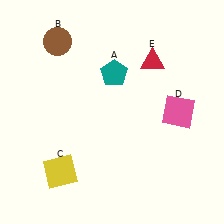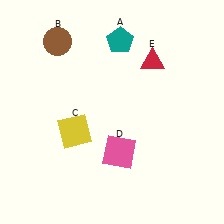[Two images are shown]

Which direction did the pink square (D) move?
The pink square (D) moved left.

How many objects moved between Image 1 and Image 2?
3 objects moved between the two images.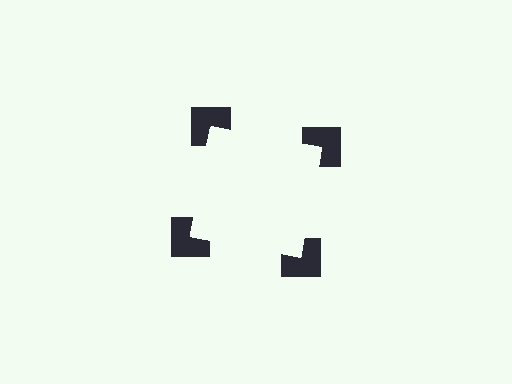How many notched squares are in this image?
There are 4 — one at each vertex of the illusory square.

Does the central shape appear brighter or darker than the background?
It typically appears slightly brighter than the background, even though no actual brightness change is drawn.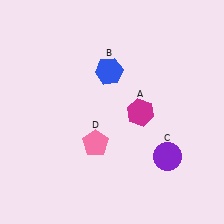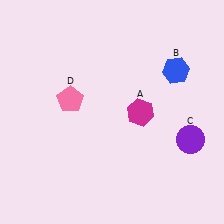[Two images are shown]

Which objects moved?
The objects that moved are: the blue hexagon (B), the purple circle (C), the pink pentagon (D).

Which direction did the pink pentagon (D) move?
The pink pentagon (D) moved up.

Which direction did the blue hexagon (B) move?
The blue hexagon (B) moved right.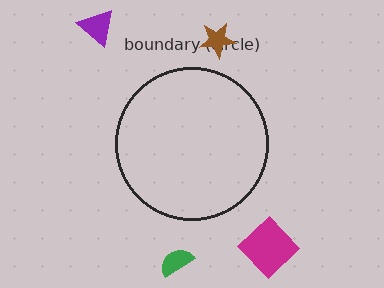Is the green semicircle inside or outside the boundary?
Outside.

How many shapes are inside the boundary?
0 inside, 4 outside.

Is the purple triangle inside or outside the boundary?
Outside.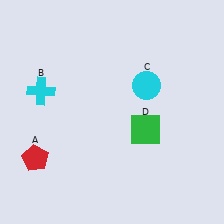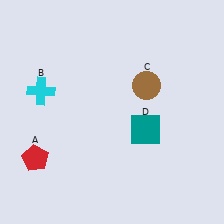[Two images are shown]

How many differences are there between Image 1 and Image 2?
There are 2 differences between the two images.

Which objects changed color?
C changed from cyan to brown. D changed from green to teal.